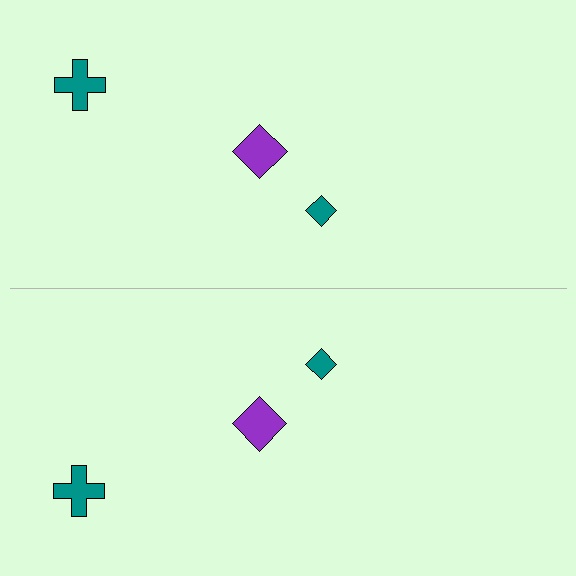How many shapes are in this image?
There are 6 shapes in this image.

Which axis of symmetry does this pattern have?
The pattern has a horizontal axis of symmetry running through the center of the image.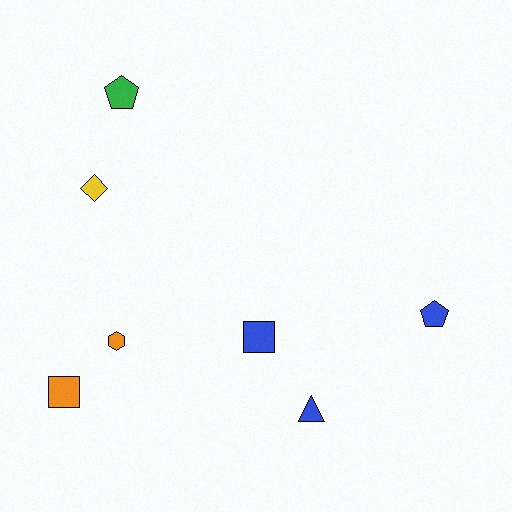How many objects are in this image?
There are 7 objects.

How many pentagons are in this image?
There are 2 pentagons.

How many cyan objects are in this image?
There are no cyan objects.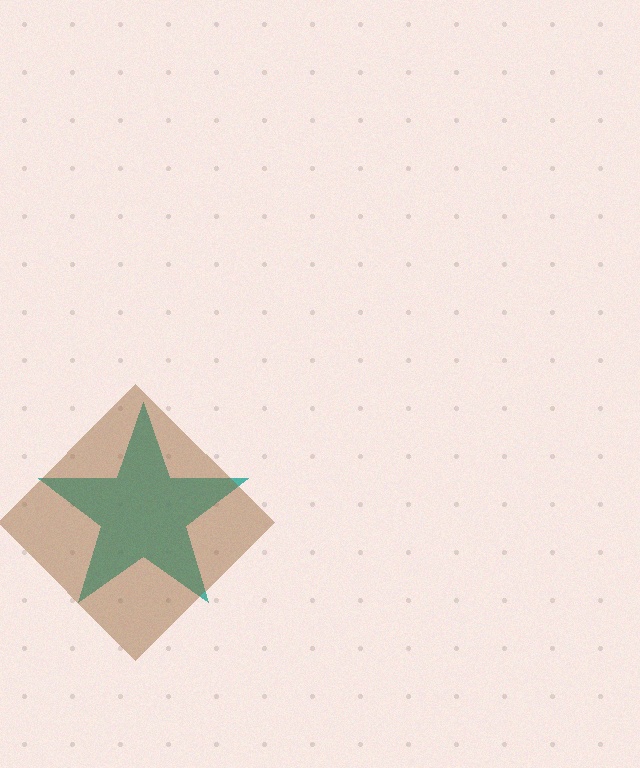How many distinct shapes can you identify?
There are 2 distinct shapes: a teal star, a brown diamond.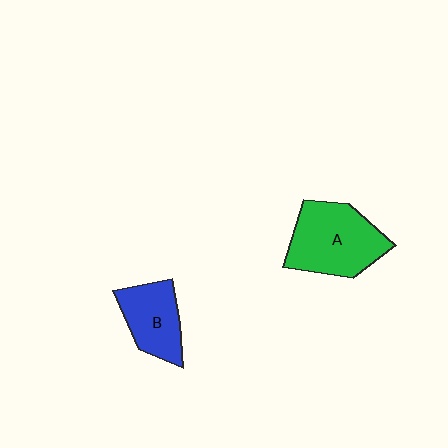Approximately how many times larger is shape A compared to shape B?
Approximately 1.5 times.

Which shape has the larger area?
Shape A (green).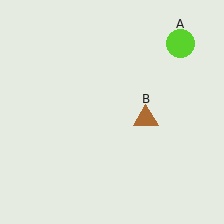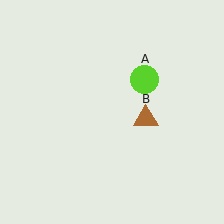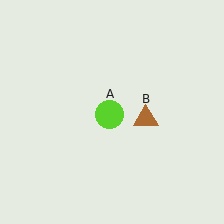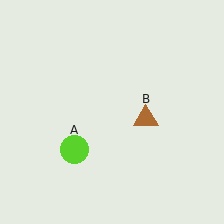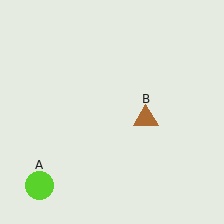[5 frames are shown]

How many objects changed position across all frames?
1 object changed position: lime circle (object A).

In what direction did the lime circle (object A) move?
The lime circle (object A) moved down and to the left.